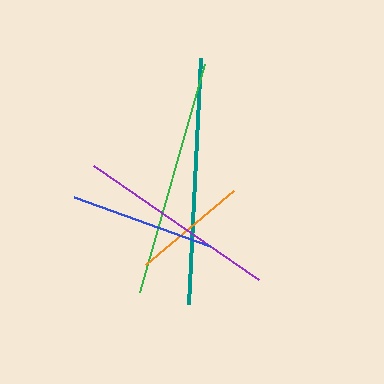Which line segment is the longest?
The teal line is the longest at approximately 246 pixels.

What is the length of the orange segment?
The orange segment is approximately 115 pixels long.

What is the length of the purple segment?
The purple segment is approximately 200 pixels long.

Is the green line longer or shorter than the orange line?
The green line is longer than the orange line.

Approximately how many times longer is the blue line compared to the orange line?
The blue line is approximately 1.3 times the length of the orange line.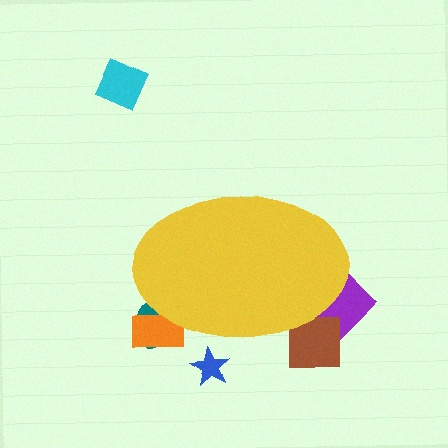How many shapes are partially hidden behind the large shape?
5 shapes are partially hidden.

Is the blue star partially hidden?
Yes, the blue star is partially hidden behind the yellow ellipse.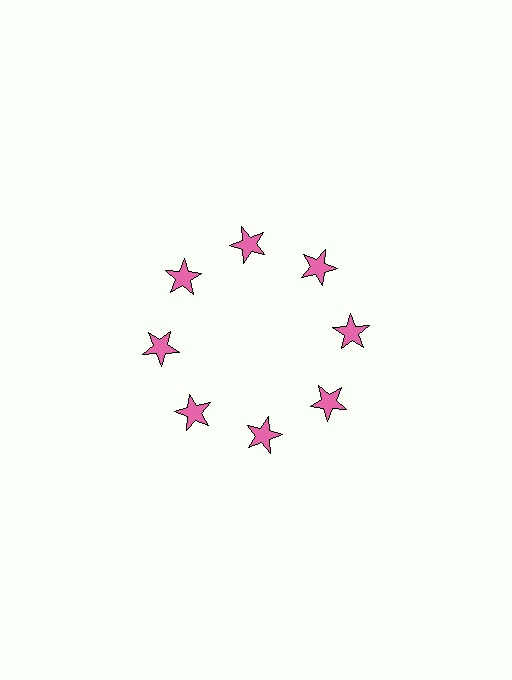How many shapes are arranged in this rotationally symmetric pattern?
There are 8 shapes, arranged in 8 groups of 1.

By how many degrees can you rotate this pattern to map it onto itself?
The pattern maps onto itself every 45 degrees of rotation.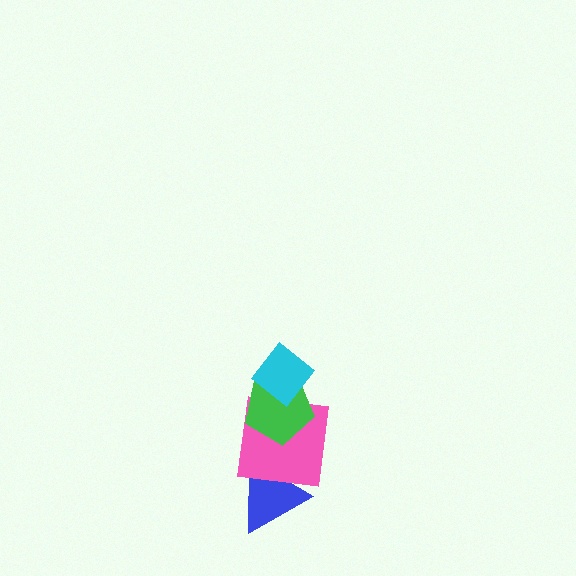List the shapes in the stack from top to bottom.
From top to bottom: the cyan diamond, the green pentagon, the pink square, the blue triangle.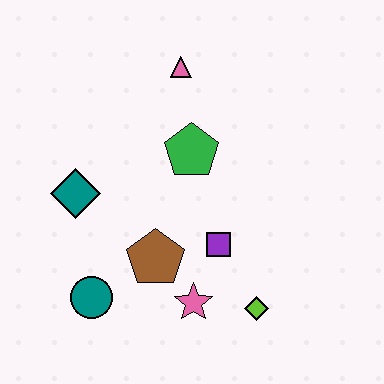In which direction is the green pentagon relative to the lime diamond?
The green pentagon is above the lime diamond.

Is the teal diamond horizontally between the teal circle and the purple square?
No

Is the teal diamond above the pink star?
Yes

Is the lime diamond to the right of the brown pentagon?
Yes